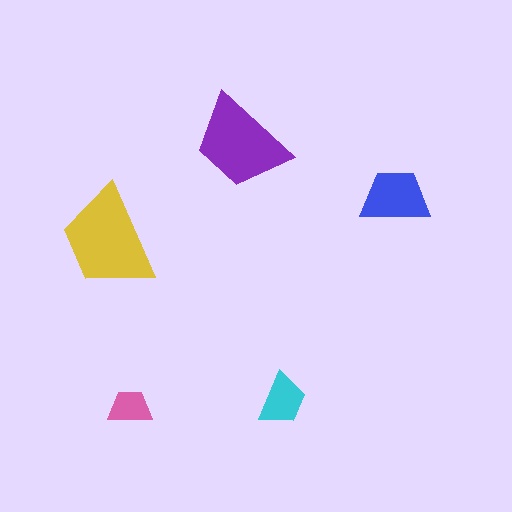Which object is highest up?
The purple trapezoid is topmost.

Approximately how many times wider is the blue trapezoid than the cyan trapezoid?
About 1.5 times wider.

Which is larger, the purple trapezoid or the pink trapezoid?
The purple one.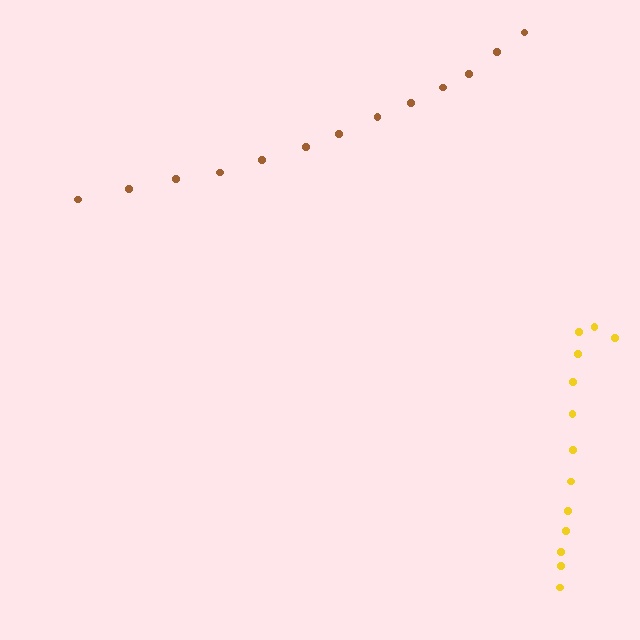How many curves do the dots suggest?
There are 2 distinct paths.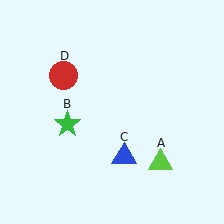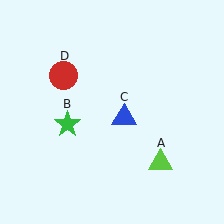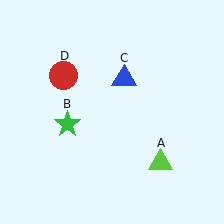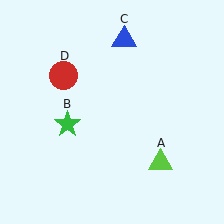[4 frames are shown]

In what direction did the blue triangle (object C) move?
The blue triangle (object C) moved up.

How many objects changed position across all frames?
1 object changed position: blue triangle (object C).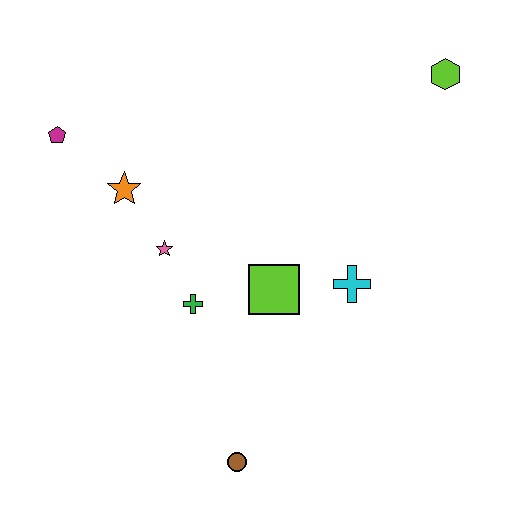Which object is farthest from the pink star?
The lime hexagon is farthest from the pink star.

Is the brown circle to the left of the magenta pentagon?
No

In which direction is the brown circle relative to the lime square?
The brown circle is below the lime square.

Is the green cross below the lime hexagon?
Yes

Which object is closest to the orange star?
The pink star is closest to the orange star.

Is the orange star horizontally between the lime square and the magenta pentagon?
Yes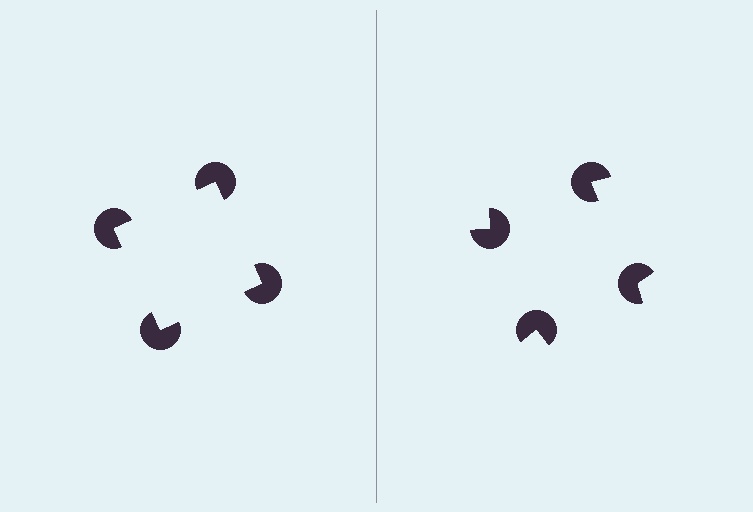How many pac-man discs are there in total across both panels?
8 — 4 on each side.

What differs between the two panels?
The pac-man discs are positioned identically on both sides; only the wedge orientations differ. On the left they align to a square; on the right they are misaligned.